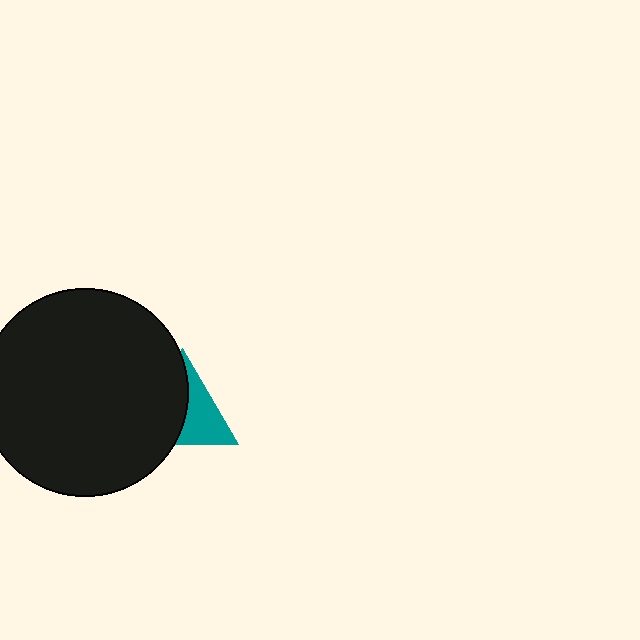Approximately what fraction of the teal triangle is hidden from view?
Roughly 54% of the teal triangle is hidden behind the black circle.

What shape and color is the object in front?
The object in front is a black circle.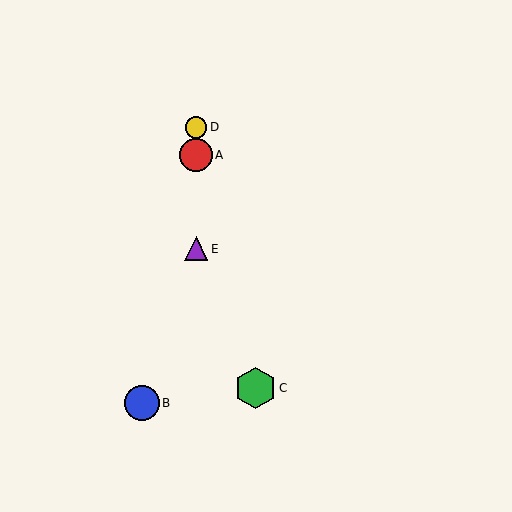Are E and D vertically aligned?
Yes, both are at x≈196.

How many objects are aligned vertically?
3 objects (A, D, E) are aligned vertically.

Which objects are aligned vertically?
Objects A, D, E are aligned vertically.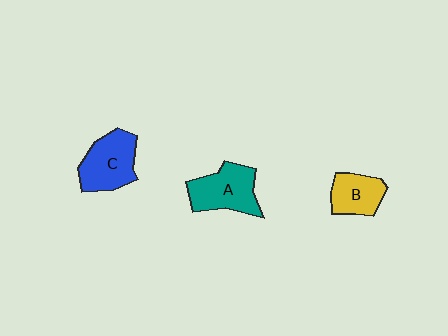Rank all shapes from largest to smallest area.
From largest to smallest: C (blue), A (teal), B (yellow).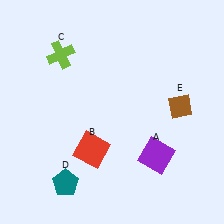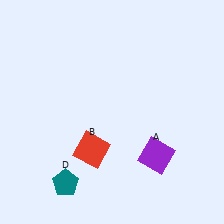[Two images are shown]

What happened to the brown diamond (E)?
The brown diamond (E) was removed in Image 2. It was in the top-right area of Image 1.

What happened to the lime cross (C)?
The lime cross (C) was removed in Image 2. It was in the top-left area of Image 1.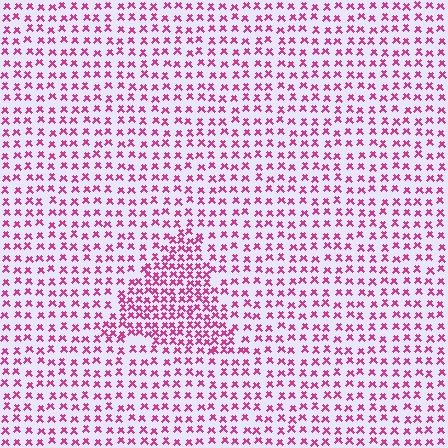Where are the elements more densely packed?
The elements are more densely packed inside the triangle boundary.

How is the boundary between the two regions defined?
The boundary is defined by a change in element density (approximately 1.8x ratio). All elements are the same color, size, and shape.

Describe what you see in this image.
The image contains small magenta elements arranged at two different densities. A triangle-shaped region is visible where the elements are more densely packed than the surrounding area.